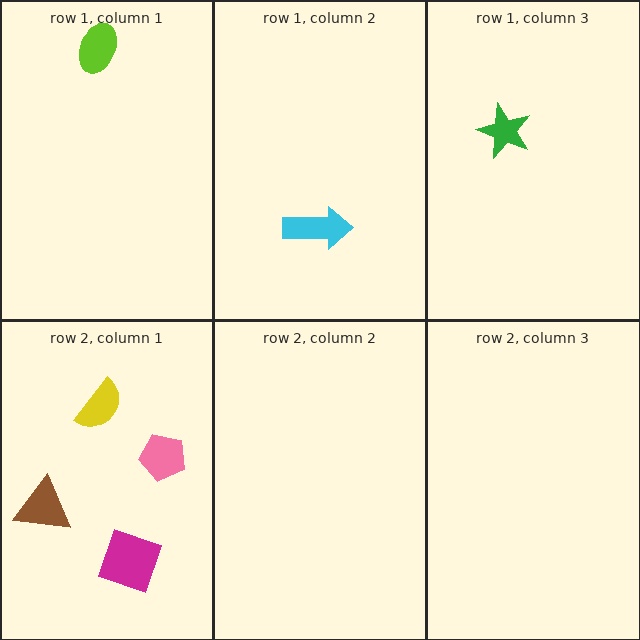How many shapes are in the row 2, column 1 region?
4.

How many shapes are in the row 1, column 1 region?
1.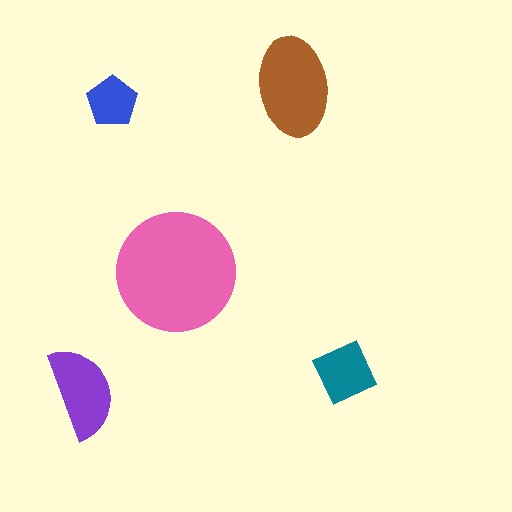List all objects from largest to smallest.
The pink circle, the brown ellipse, the purple semicircle, the teal square, the blue pentagon.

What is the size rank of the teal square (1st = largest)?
4th.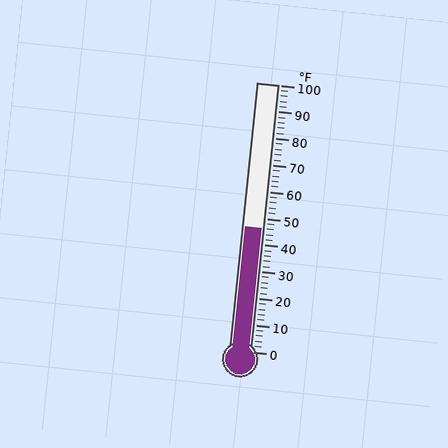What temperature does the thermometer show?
The thermometer shows approximately 46°F.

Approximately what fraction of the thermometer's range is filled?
The thermometer is filled to approximately 45% of its range.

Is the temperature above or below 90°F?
The temperature is below 90°F.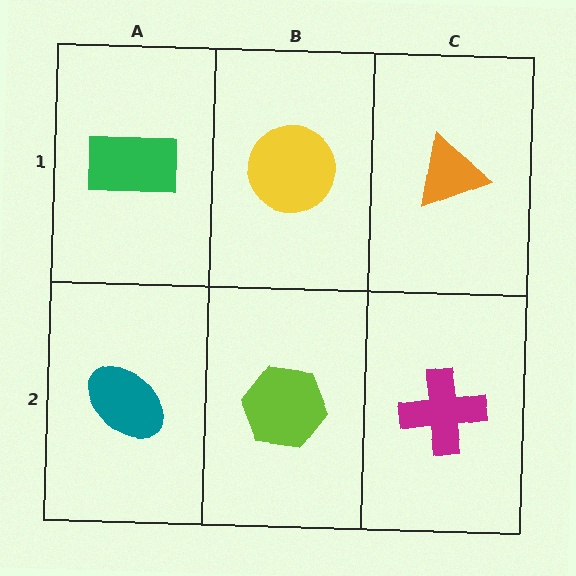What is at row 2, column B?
A lime hexagon.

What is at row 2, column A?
A teal ellipse.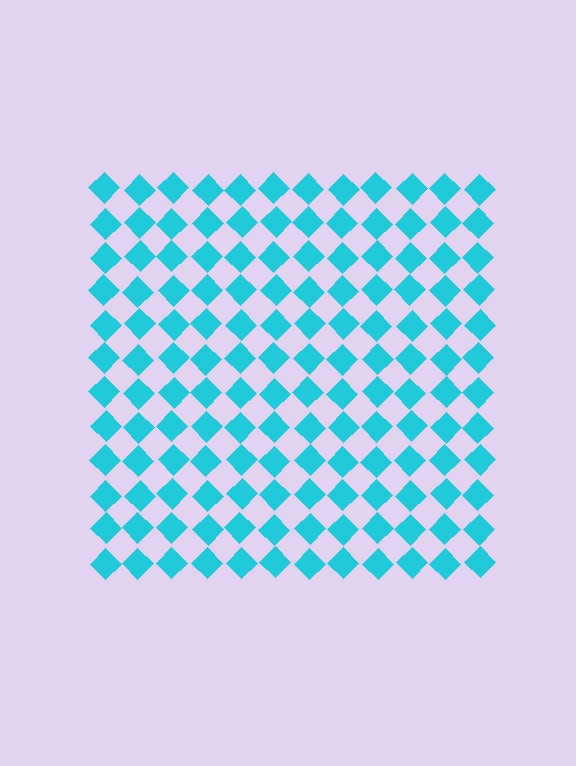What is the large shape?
The large shape is a square.